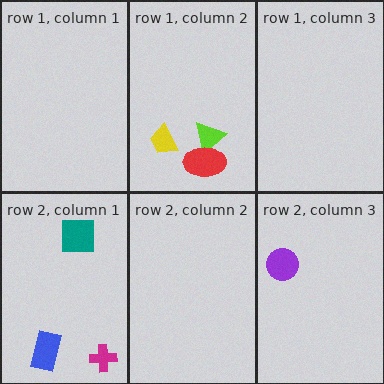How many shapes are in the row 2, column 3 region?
1.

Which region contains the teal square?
The row 2, column 1 region.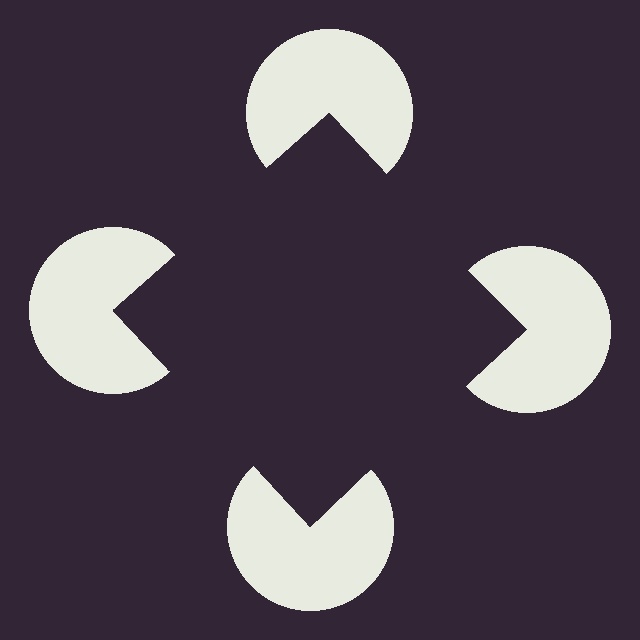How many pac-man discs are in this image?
There are 4 — one at each vertex of the illusory square.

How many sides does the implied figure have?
4 sides.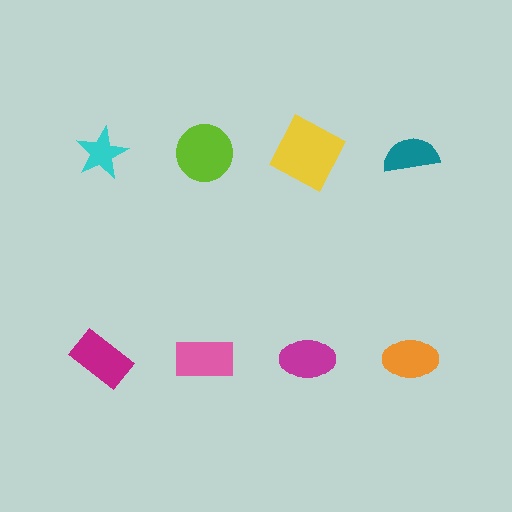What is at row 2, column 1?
A magenta rectangle.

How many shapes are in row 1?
4 shapes.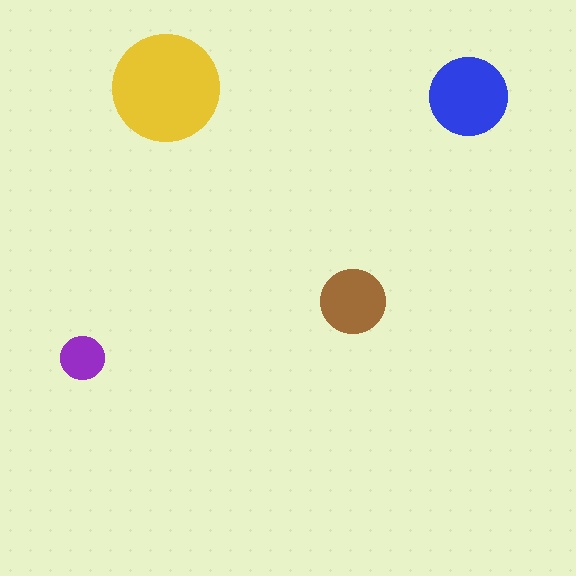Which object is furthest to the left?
The purple circle is leftmost.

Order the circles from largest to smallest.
the yellow one, the blue one, the brown one, the purple one.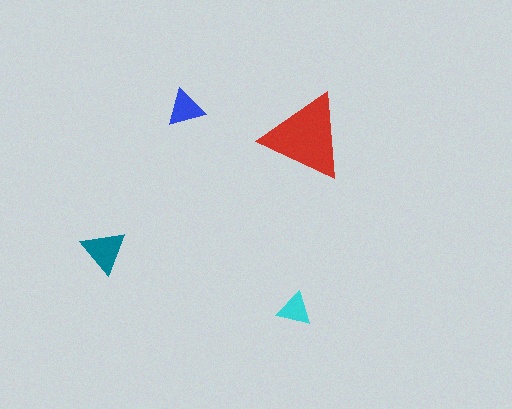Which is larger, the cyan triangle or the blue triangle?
The blue one.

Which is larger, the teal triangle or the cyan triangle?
The teal one.